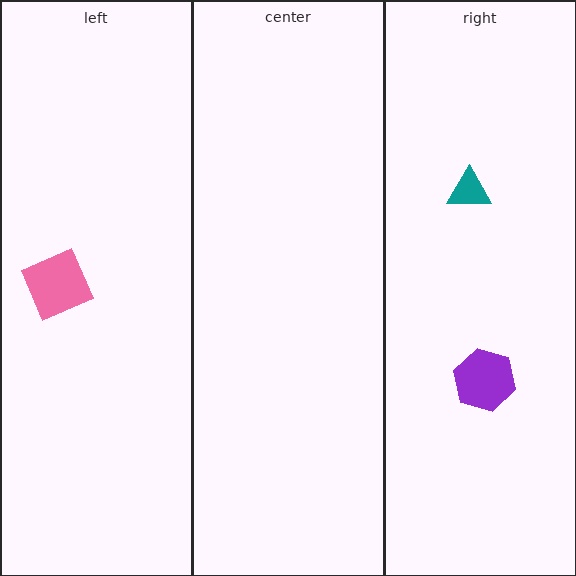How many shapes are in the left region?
1.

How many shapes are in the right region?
2.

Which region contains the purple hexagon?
The right region.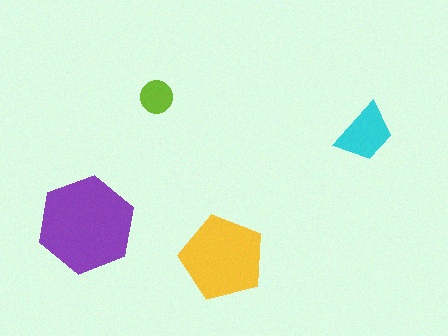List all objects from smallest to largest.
The lime circle, the cyan trapezoid, the yellow pentagon, the purple hexagon.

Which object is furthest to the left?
The purple hexagon is leftmost.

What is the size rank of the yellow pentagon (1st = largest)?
2nd.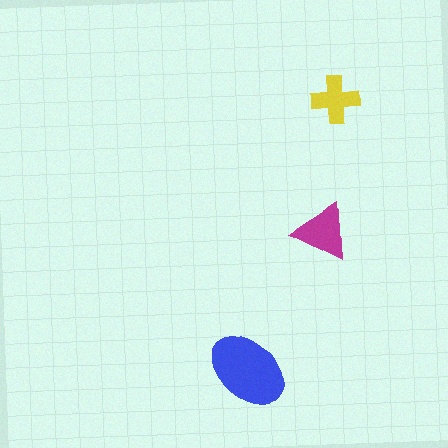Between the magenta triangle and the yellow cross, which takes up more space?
The magenta triangle.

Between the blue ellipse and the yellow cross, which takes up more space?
The blue ellipse.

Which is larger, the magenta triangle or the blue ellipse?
The blue ellipse.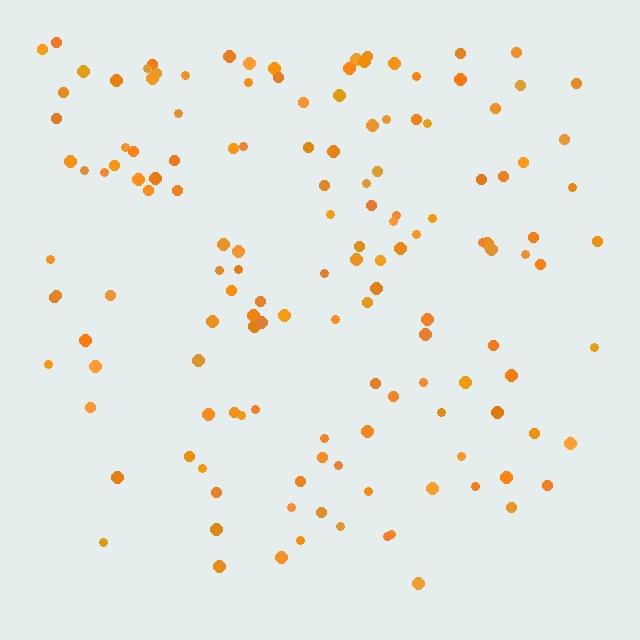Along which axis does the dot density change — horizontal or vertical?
Vertical.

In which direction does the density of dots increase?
From bottom to top, with the top side densest.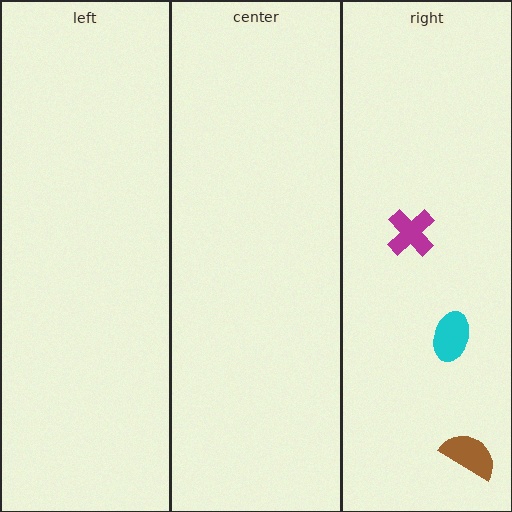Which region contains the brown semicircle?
The right region.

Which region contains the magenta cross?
The right region.